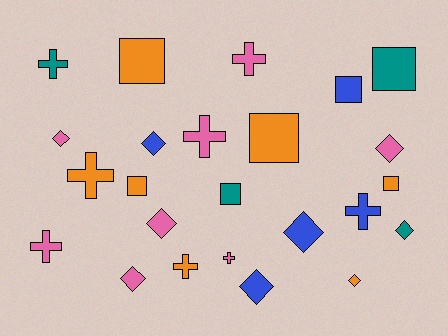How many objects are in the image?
There are 24 objects.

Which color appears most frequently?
Pink, with 8 objects.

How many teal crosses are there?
There is 1 teal cross.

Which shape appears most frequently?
Diamond, with 9 objects.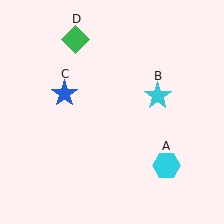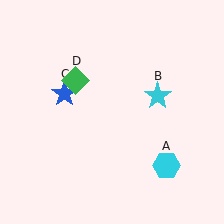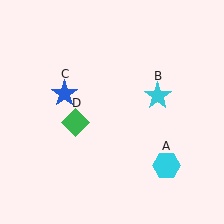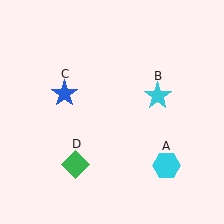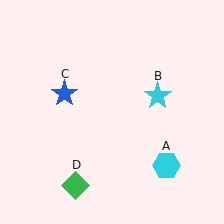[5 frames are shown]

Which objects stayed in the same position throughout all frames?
Cyan hexagon (object A) and cyan star (object B) and blue star (object C) remained stationary.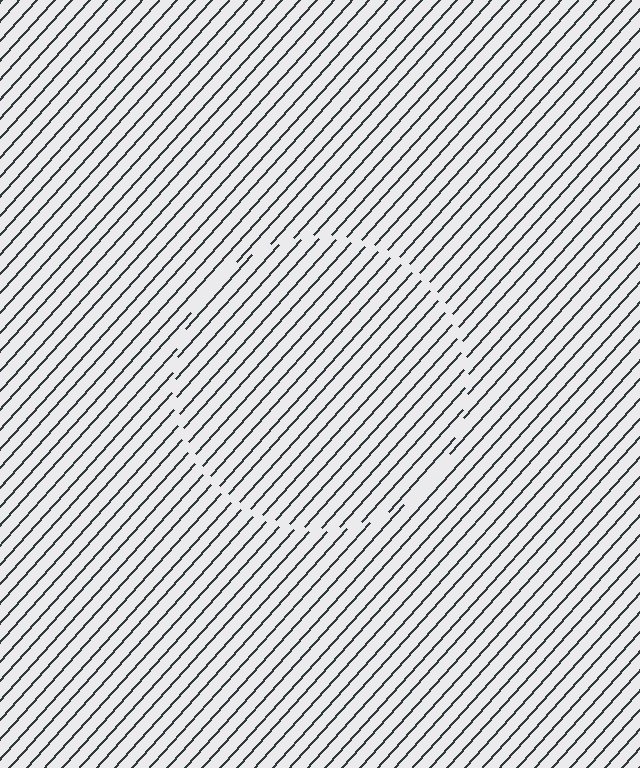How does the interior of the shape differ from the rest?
The interior of the shape contains the same grating, shifted by half a period — the contour is defined by the phase discontinuity where line-ends from the inner and outer gratings abut.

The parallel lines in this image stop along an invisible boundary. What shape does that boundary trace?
An illusory circle. The interior of the shape contains the same grating, shifted by half a period — the contour is defined by the phase discontinuity where line-ends from the inner and outer gratings abut.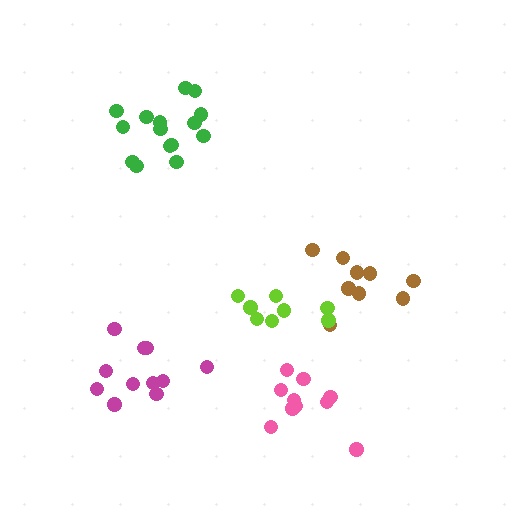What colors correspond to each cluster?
The clusters are colored: green, pink, magenta, brown, lime.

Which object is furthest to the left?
The magenta cluster is leftmost.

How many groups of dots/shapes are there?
There are 5 groups.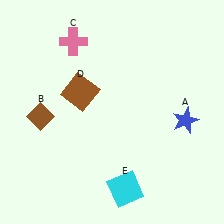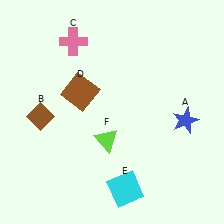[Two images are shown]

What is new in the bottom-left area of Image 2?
A lime triangle (F) was added in the bottom-left area of Image 2.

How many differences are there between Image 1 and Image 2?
There is 1 difference between the two images.